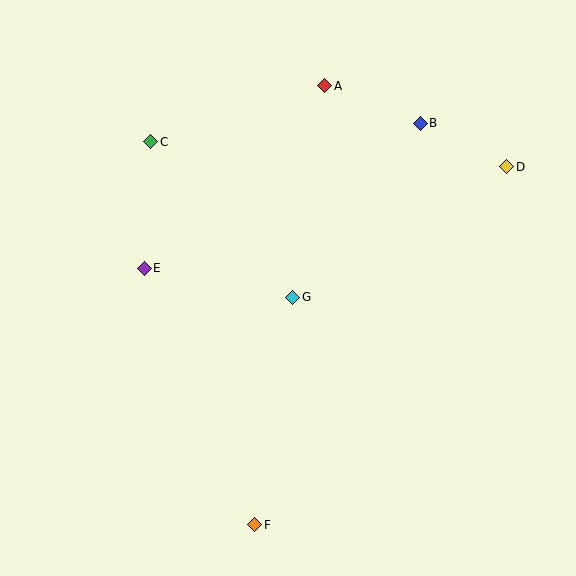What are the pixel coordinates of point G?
Point G is at (293, 297).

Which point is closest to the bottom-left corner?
Point F is closest to the bottom-left corner.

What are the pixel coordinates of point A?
Point A is at (325, 86).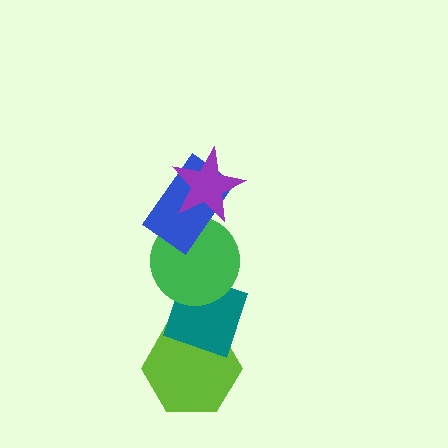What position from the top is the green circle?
The green circle is 3rd from the top.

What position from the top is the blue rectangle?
The blue rectangle is 2nd from the top.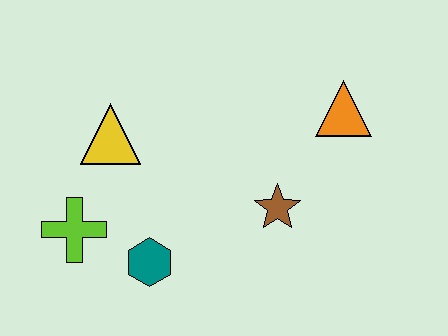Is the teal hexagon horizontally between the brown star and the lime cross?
Yes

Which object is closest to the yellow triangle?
The lime cross is closest to the yellow triangle.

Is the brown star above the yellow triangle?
No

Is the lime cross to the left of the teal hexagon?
Yes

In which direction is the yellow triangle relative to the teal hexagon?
The yellow triangle is above the teal hexagon.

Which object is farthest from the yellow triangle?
The orange triangle is farthest from the yellow triangle.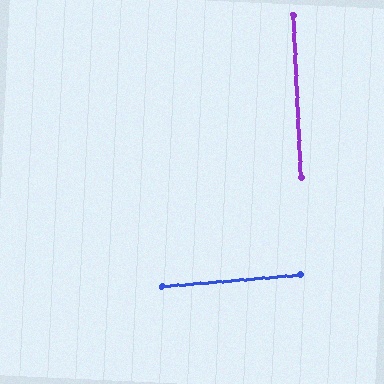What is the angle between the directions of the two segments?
Approximately 88 degrees.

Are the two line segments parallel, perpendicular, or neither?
Perpendicular — they meet at approximately 88°.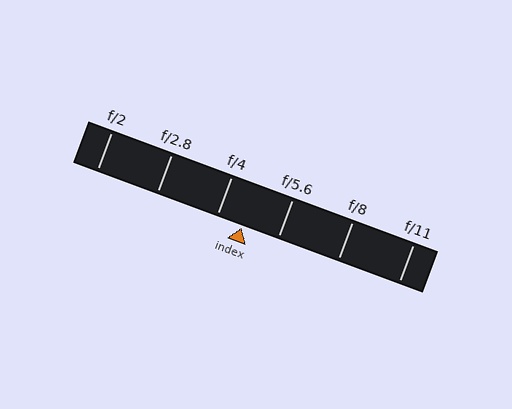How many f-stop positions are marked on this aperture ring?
There are 6 f-stop positions marked.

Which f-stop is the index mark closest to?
The index mark is closest to f/4.